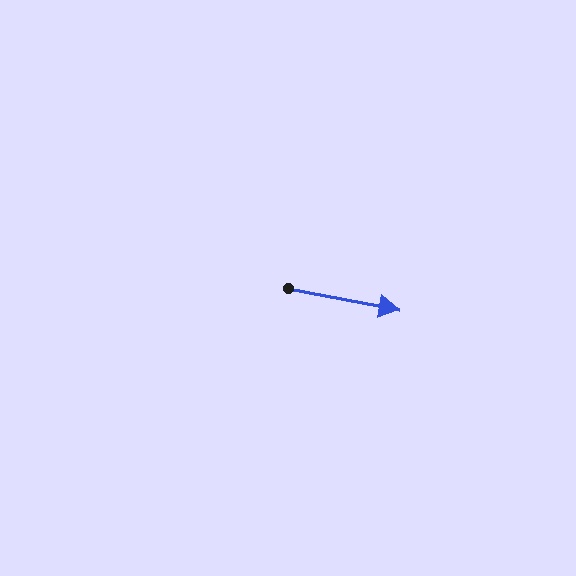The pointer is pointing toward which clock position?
Roughly 3 o'clock.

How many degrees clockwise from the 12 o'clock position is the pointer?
Approximately 101 degrees.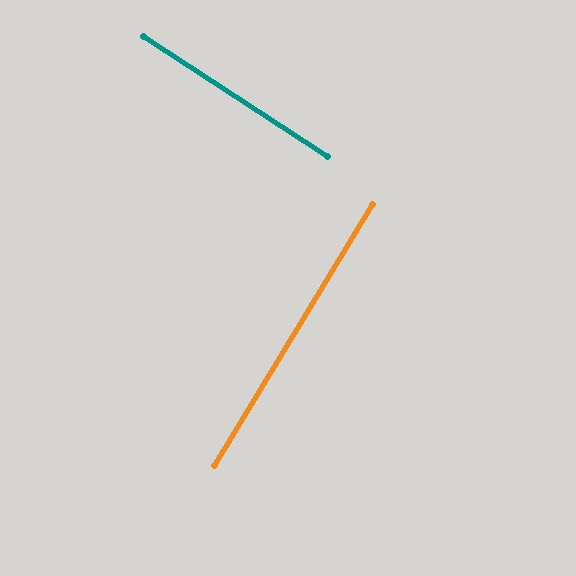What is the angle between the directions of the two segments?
Approximately 88 degrees.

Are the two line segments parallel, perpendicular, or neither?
Perpendicular — they meet at approximately 88°.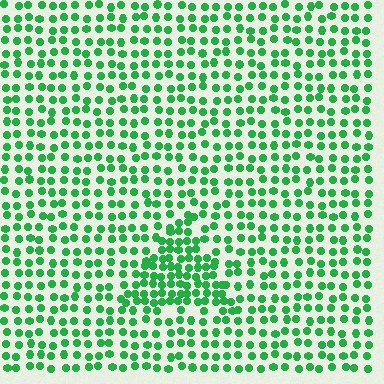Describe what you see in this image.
The image contains small green elements arranged at two different densities. A triangle-shaped region is visible where the elements are more densely packed than the surrounding area.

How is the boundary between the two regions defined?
The boundary is defined by a change in element density (approximately 1.8x ratio). All elements are the same color, size, and shape.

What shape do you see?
I see a triangle.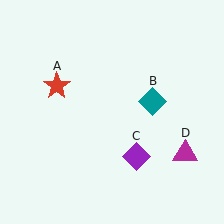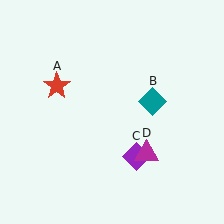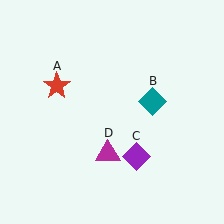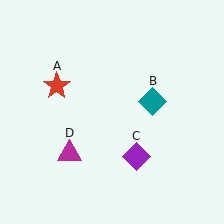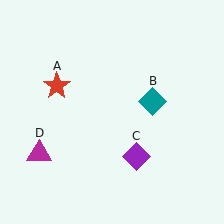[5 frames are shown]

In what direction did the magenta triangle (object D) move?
The magenta triangle (object D) moved left.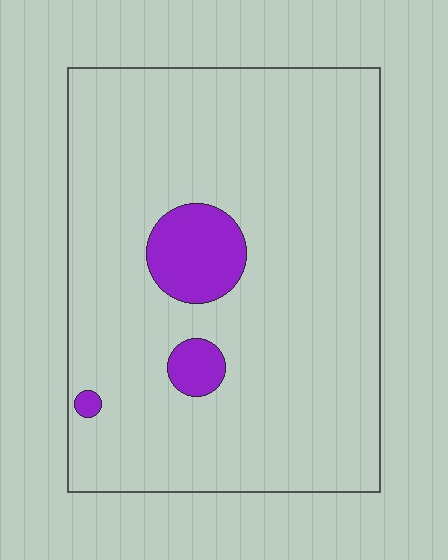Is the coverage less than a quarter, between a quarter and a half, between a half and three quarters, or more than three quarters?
Less than a quarter.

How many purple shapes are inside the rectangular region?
3.